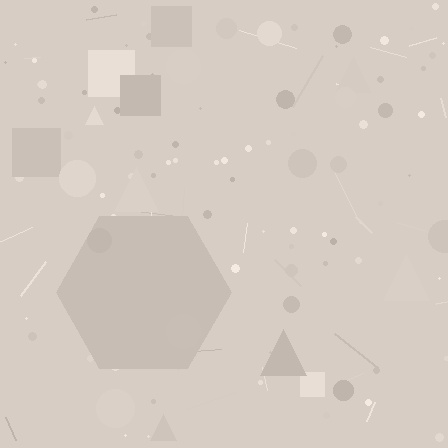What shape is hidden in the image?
A hexagon is hidden in the image.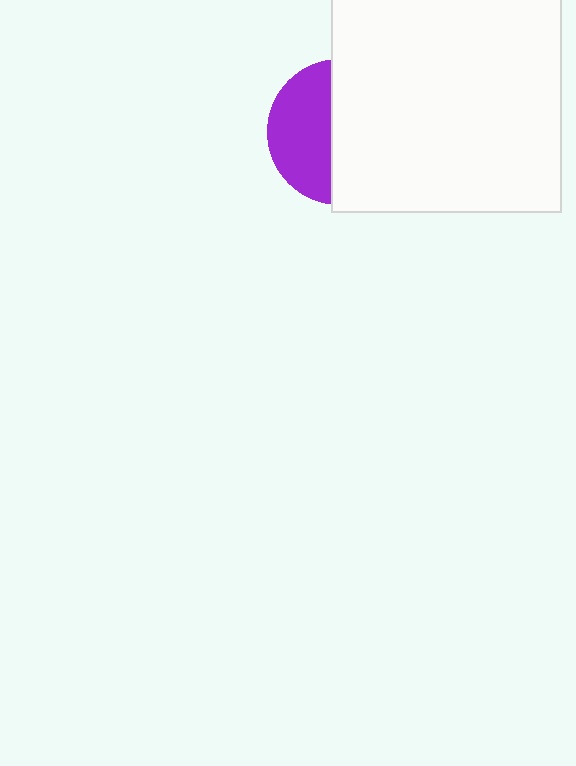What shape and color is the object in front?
The object in front is a white rectangle.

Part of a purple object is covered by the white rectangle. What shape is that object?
It is a circle.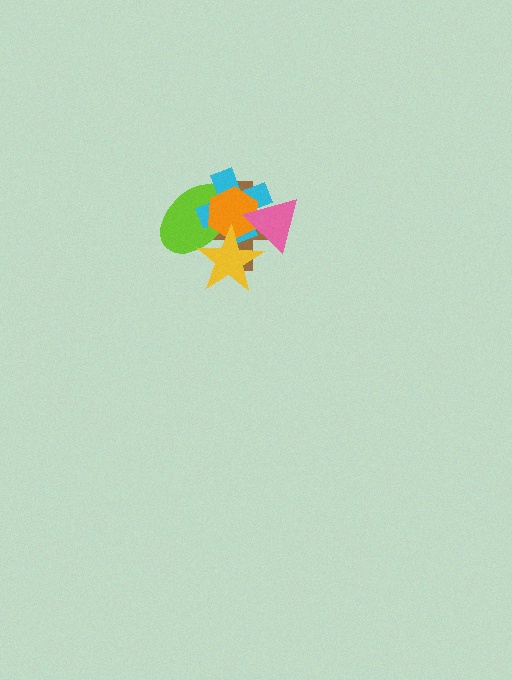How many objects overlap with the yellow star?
5 objects overlap with the yellow star.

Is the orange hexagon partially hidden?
Yes, it is partially covered by another shape.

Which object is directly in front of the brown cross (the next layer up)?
The lime ellipse is directly in front of the brown cross.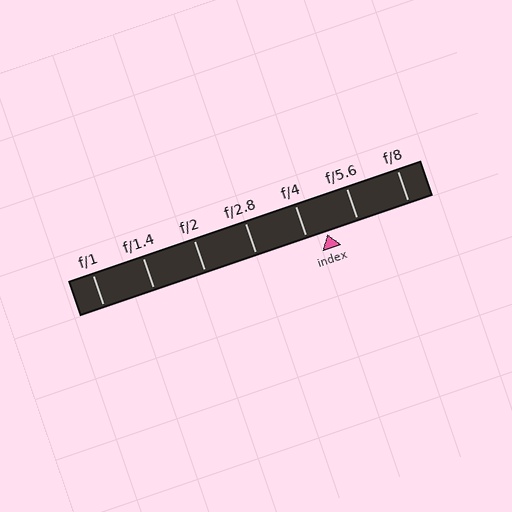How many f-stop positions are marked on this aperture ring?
There are 7 f-stop positions marked.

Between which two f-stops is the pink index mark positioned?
The index mark is between f/4 and f/5.6.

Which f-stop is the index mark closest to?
The index mark is closest to f/4.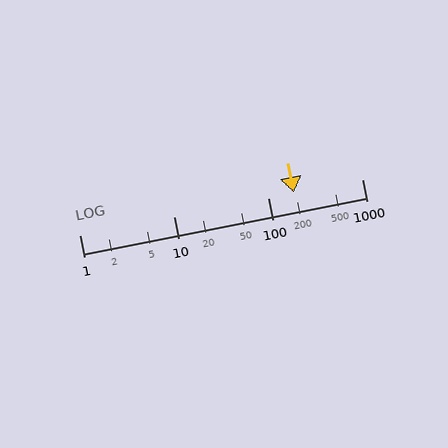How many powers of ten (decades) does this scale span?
The scale spans 3 decades, from 1 to 1000.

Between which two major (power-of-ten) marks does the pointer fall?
The pointer is between 100 and 1000.